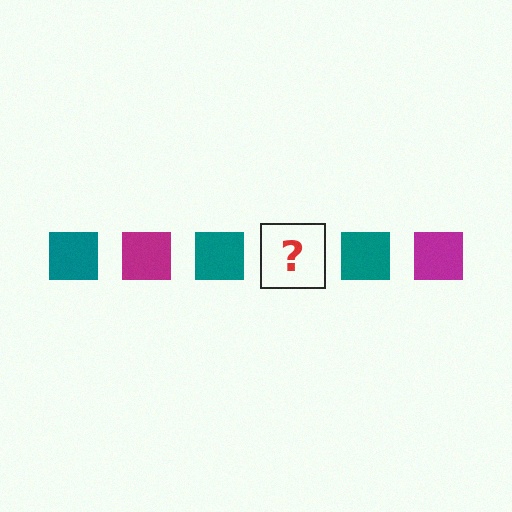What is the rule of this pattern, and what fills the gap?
The rule is that the pattern cycles through teal, magenta squares. The gap should be filled with a magenta square.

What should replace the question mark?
The question mark should be replaced with a magenta square.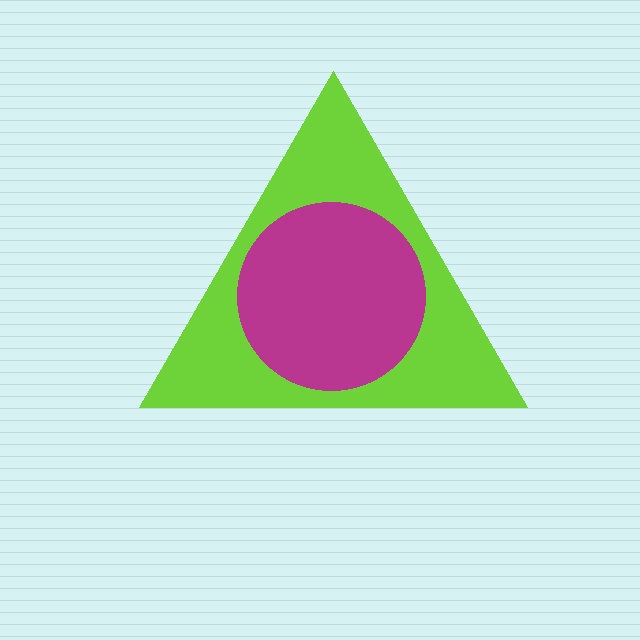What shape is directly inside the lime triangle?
The magenta circle.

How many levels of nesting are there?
2.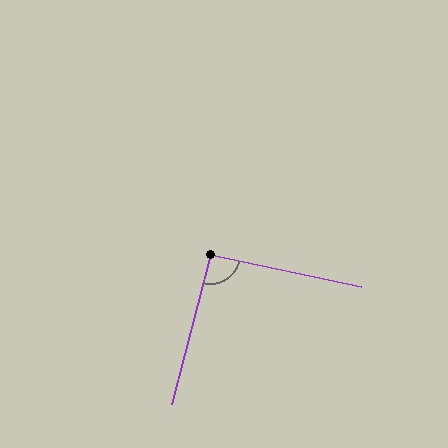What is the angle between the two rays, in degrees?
Approximately 93 degrees.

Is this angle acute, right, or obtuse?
It is approximately a right angle.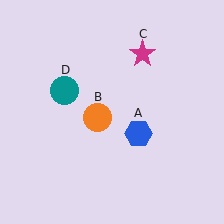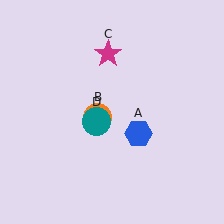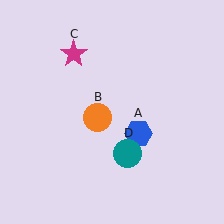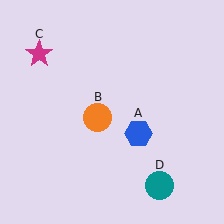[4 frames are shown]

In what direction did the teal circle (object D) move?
The teal circle (object D) moved down and to the right.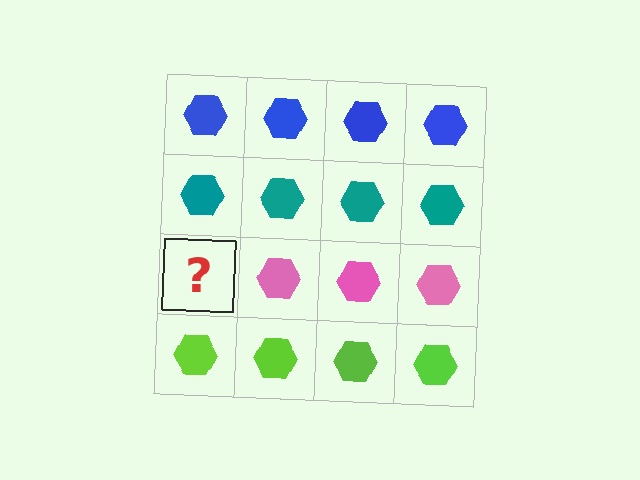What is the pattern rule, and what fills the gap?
The rule is that each row has a consistent color. The gap should be filled with a pink hexagon.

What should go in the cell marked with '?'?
The missing cell should contain a pink hexagon.